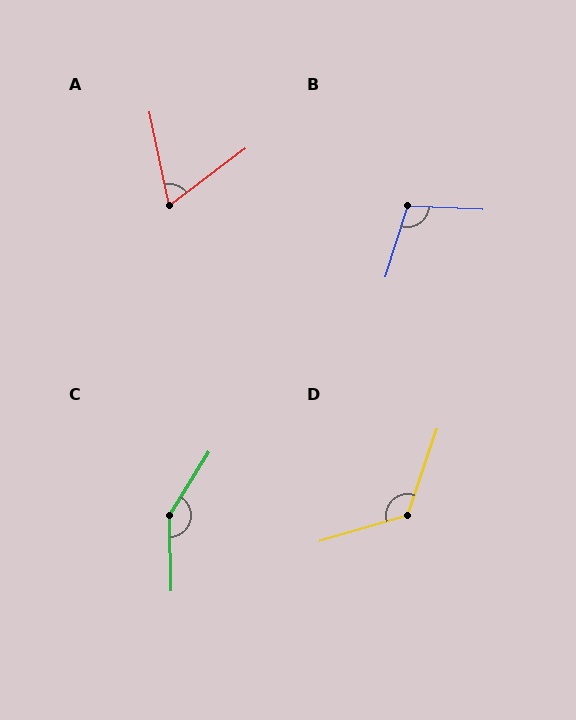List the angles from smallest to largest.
A (65°), B (105°), D (125°), C (147°).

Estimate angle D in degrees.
Approximately 125 degrees.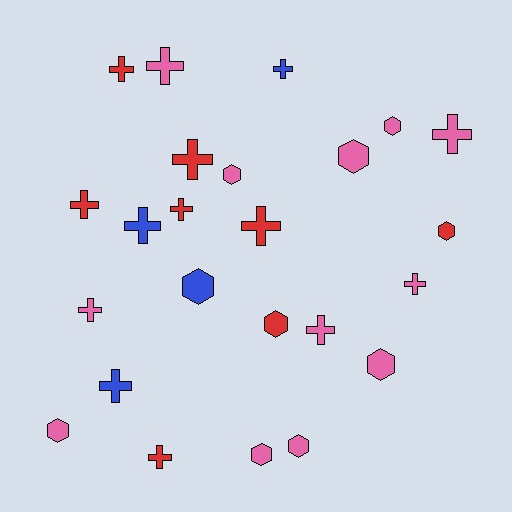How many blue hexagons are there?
There is 1 blue hexagon.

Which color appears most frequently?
Pink, with 12 objects.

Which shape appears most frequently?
Cross, with 14 objects.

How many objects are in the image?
There are 24 objects.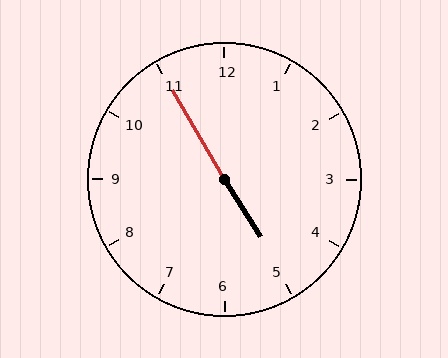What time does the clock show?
4:55.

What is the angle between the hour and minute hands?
Approximately 178 degrees.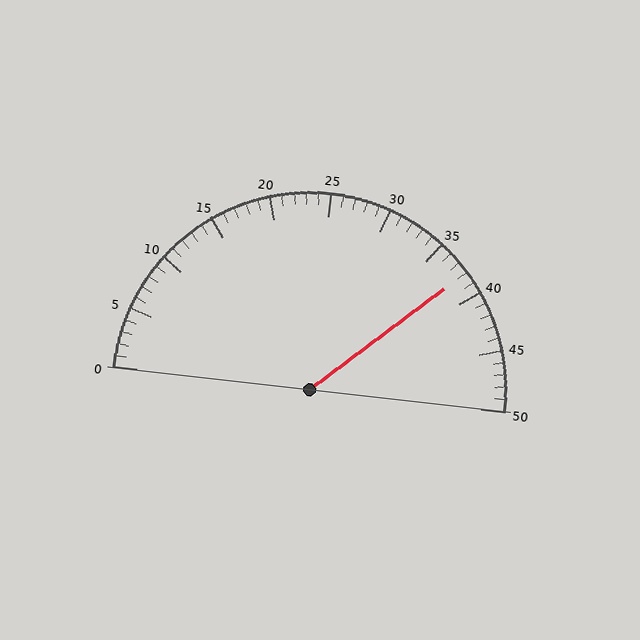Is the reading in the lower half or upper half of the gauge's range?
The reading is in the upper half of the range (0 to 50).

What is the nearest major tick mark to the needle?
The nearest major tick mark is 40.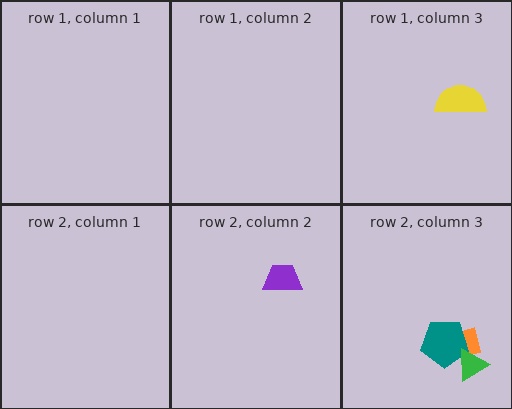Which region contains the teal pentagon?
The row 2, column 3 region.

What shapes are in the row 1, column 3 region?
The yellow semicircle.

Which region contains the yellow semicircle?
The row 1, column 3 region.